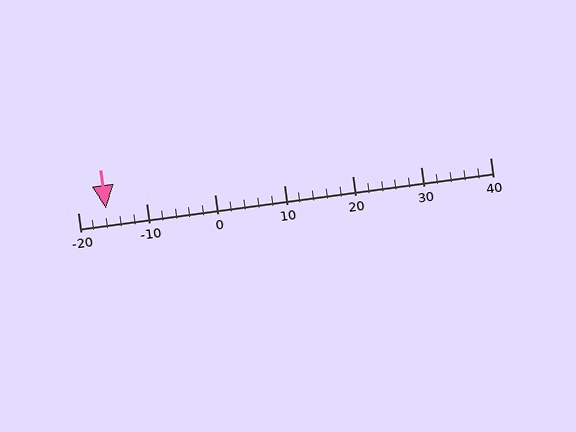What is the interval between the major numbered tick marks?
The major tick marks are spaced 10 units apart.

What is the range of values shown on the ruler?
The ruler shows values from -20 to 40.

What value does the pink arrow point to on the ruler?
The pink arrow points to approximately -16.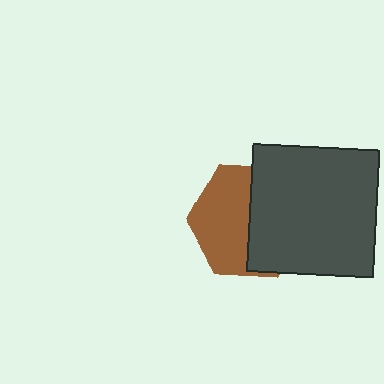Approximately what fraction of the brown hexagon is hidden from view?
Roughly 49% of the brown hexagon is hidden behind the dark gray square.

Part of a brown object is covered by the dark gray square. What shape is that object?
It is a hexagon.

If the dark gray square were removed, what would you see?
You would see the complete brown hexagon.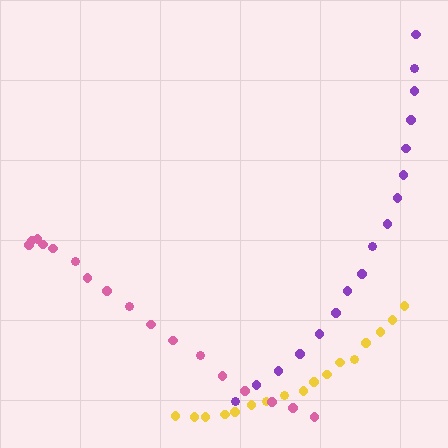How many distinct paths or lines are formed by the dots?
There are 3 distinct paths.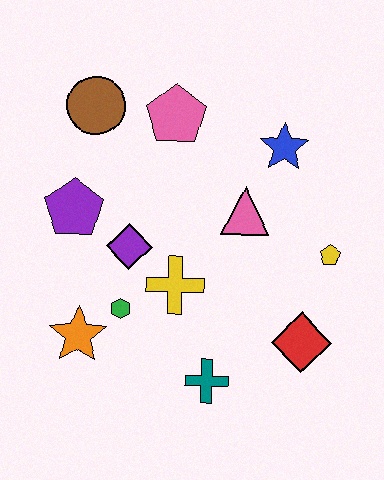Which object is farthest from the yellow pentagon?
The brown circle is farthest from the yellow pentagon.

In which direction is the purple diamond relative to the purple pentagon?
The purple diamond is to the right of the purple pentagon.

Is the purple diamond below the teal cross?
No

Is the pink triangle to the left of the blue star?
Yes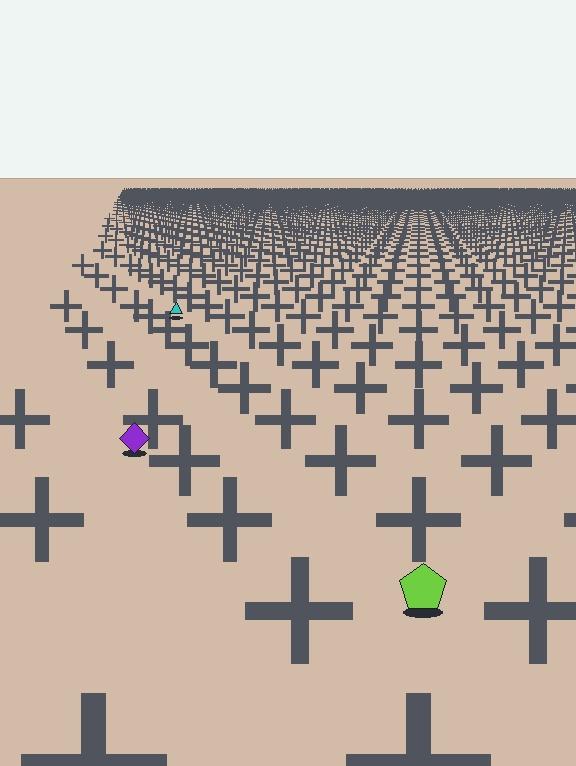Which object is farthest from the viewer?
The cyan triangle is farthest from the viewer. It appears smaller and the ground texture around it is denser.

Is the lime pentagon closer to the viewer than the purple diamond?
Yes. The lime pentagon is closer — you can tell from the texture gradient: the ground texture is coarser near it.